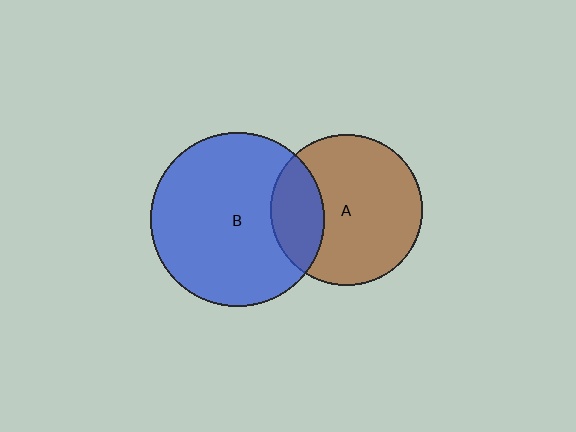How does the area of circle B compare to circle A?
Approximately 1.3 times.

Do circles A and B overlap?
Yes.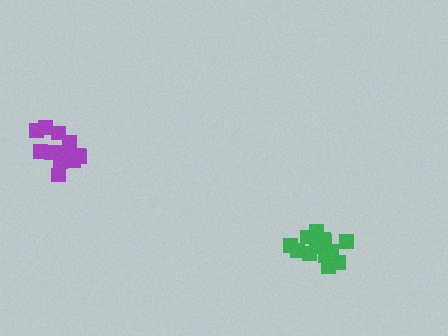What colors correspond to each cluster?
The clusters are colored: purple, green.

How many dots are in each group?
Group 1: 14 dots, Group 2: 15 dots (29 total).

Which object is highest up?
The purple cluster is topmost.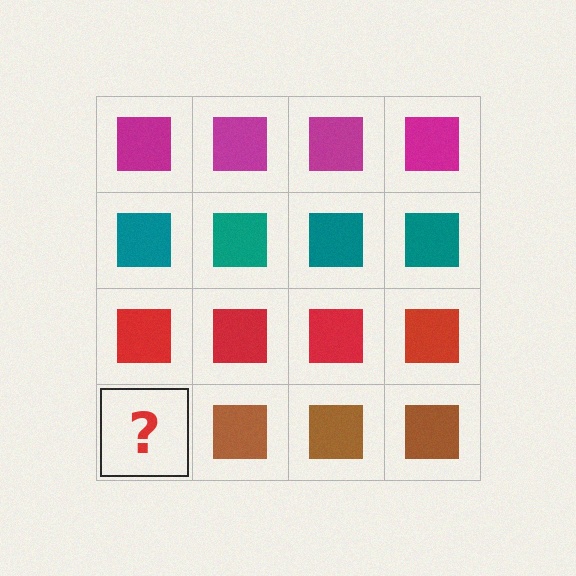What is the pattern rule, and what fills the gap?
The rule is that each row has a consistent color. The gap should be filled with a brown square.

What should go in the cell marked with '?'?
The missing cell should contain a brown square.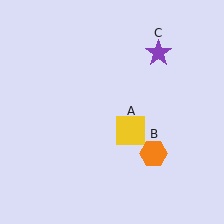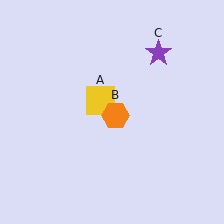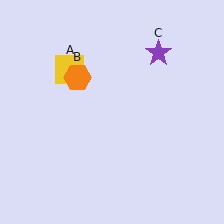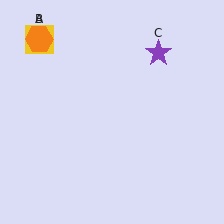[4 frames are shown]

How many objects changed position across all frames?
2 objects changed position: yellow square (object A), orange hexagon (object B).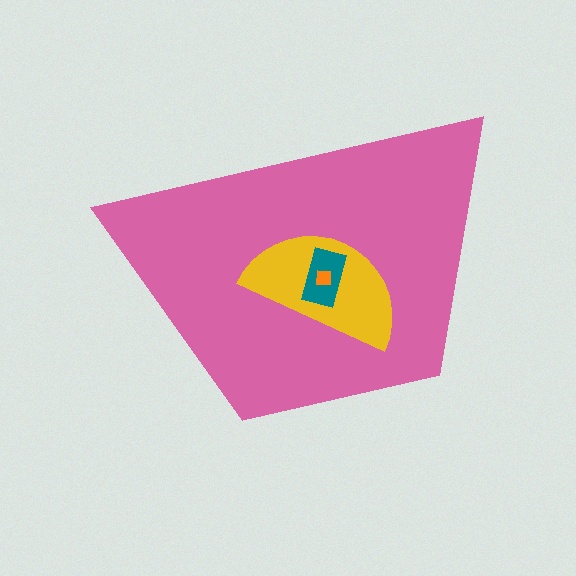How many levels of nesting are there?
4.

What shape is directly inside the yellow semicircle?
The teal rectangle.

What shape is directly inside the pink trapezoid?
The yellow semicircle.